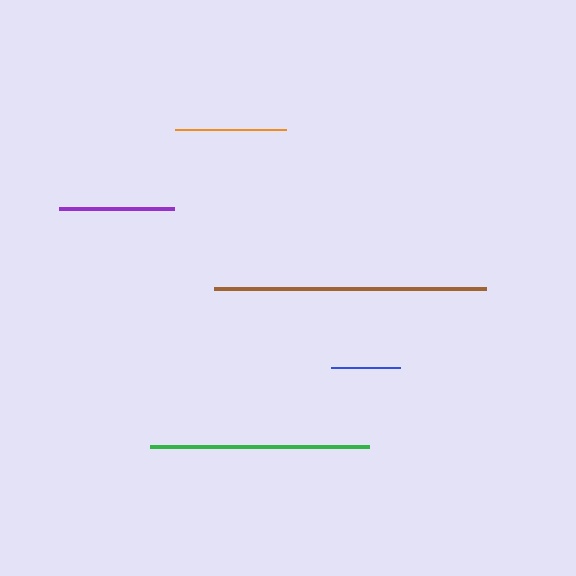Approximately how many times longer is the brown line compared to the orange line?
The brown line is approximately 2.4 times the length of the orange line.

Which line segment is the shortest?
The blue line is the shortest at approximately 69 pixels.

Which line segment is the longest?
The brown line is the longest at approximately 272 pixels.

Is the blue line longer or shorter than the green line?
The green line is longer than the blue line.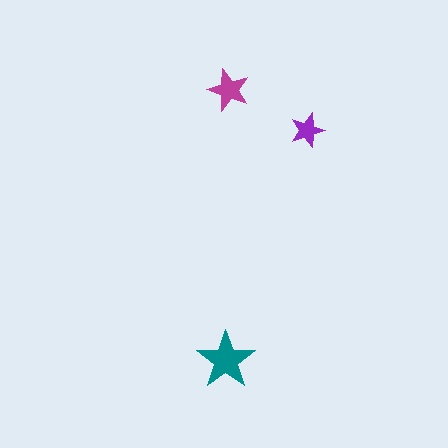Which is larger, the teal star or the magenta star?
The teal one.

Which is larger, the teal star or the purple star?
The teal one.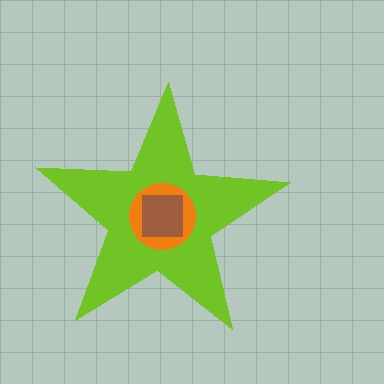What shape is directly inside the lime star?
The orange circle.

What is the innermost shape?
The brown square.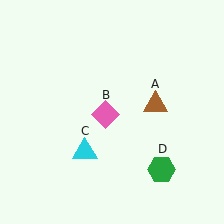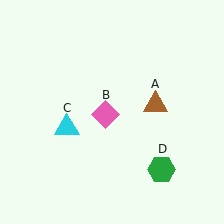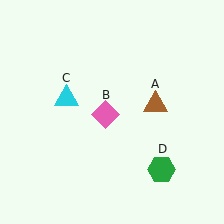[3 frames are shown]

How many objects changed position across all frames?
1 object changed position: cyan triangle (object C).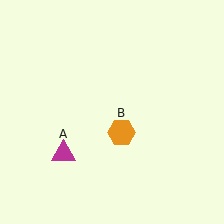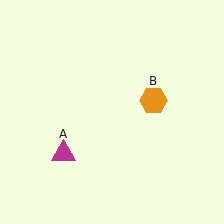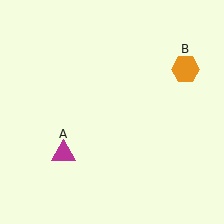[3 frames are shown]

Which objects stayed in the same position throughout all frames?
Magenta triangle (object A) remained stationary.